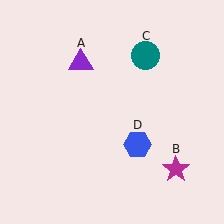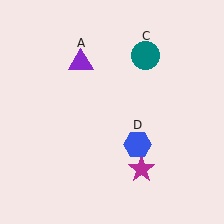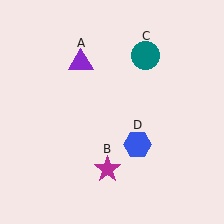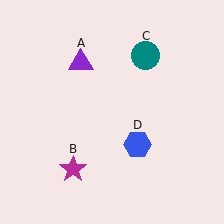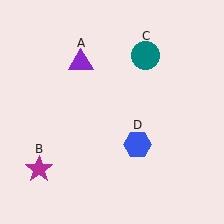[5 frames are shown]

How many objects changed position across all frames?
1 object changed position: magenta star (object B).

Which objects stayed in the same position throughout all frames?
Purple triangle (object A) and teal circle (object C) and blue hexagon (object D) remained stationary.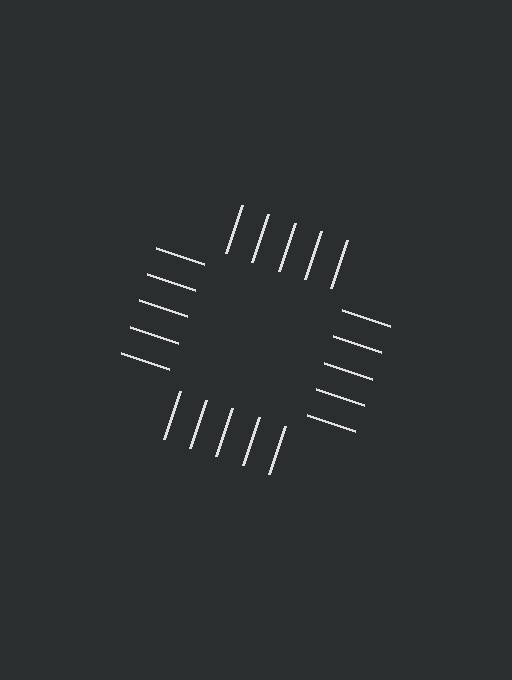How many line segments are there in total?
20 — 5 along each of the 4 edges.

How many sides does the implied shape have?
4 sides — the line-ends trace a square.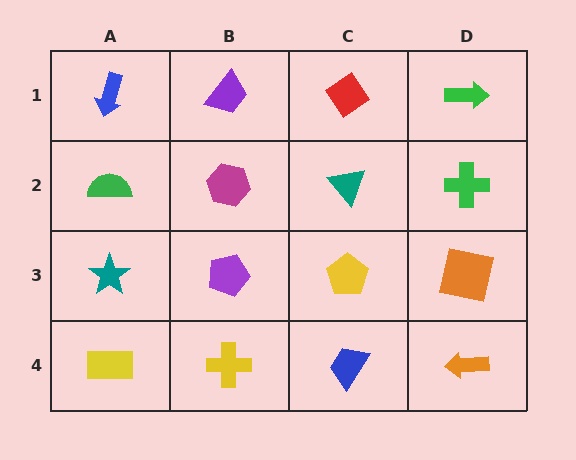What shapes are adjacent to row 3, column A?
A green semicircle (row 2, column A), a yellow rectangle (row 4, column A), a purple pentagon (row 3, column B).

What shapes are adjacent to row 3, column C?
A teal triangle (row 2, column C), a blue trapezoid (row 4, column C), a purple pentagon (row 3, column B), an orange square (row 3, column D).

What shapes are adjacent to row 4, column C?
A yellow pentagon (row 3, column C), a yellow cross (row 4, column B), an orange arrow (row 4, column D).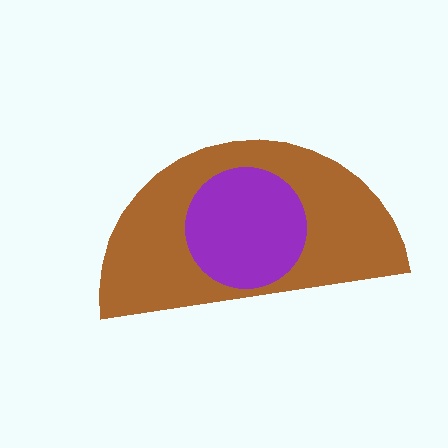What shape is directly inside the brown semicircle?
The purple circle.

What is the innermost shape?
The purple circle.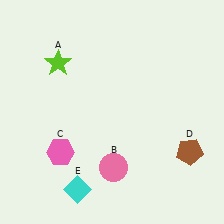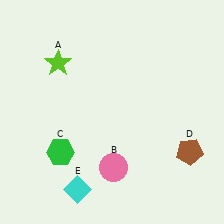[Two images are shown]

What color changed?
The hexagon (C) changed from pink in Image 1 to green in Image 2.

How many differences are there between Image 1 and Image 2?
There is 1 difference between the two images.